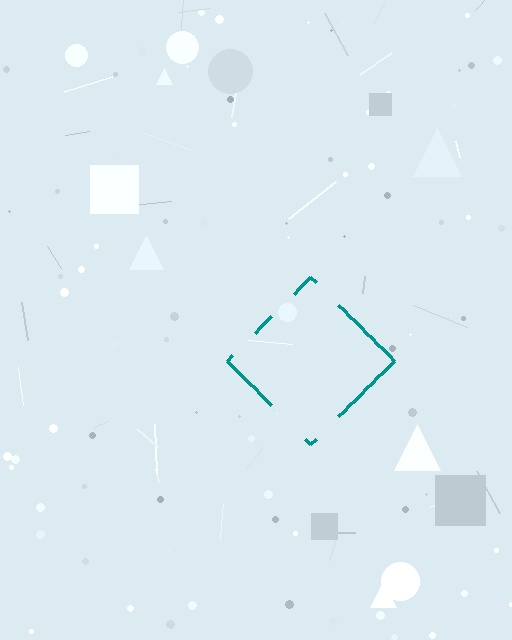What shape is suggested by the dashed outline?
The dashed outline suggests a diamond.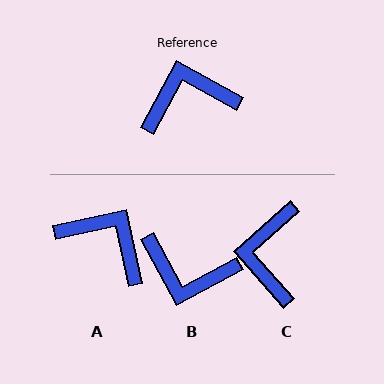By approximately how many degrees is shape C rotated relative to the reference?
Approximately 70 degrees counter-clockwise.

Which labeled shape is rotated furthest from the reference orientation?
B, about 147 degrees away.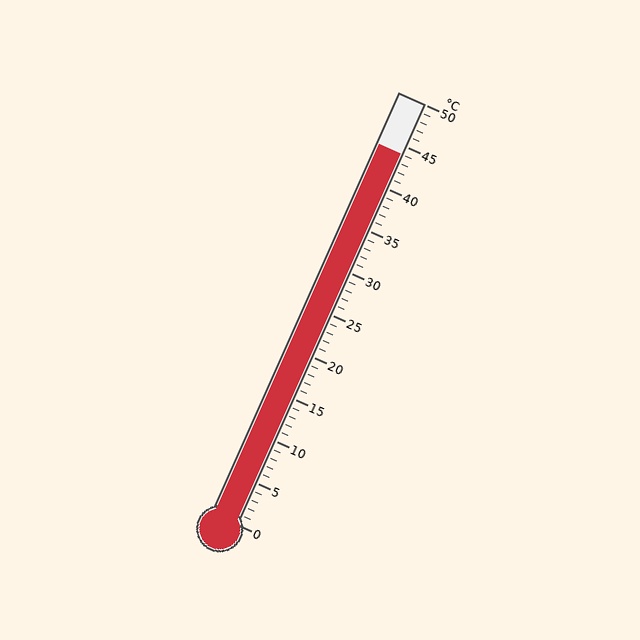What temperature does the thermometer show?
The thermometer shows approximately 44°C.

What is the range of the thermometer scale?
The thermometer scale ranges from 0°C to 50°C.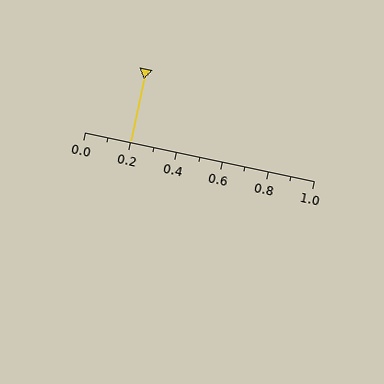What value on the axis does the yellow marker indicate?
The marker indicates approximately 0.2.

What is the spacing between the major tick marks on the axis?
The major ticks are spaced 0.2 apart.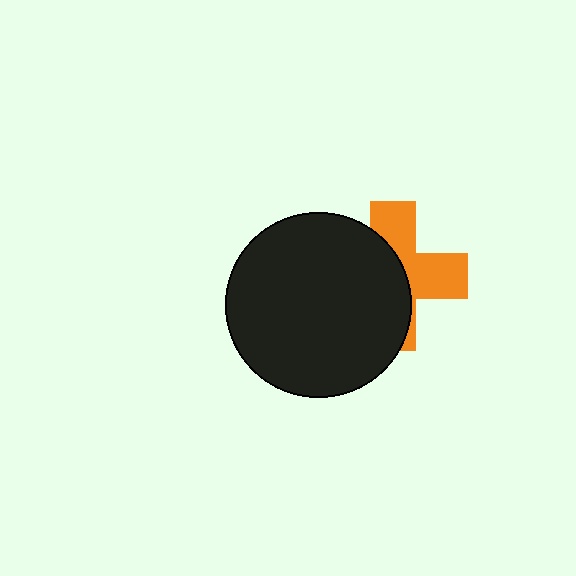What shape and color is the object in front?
The object in front is a black circle.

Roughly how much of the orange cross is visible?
A small part of it is visible (roughly 44%).